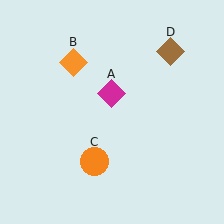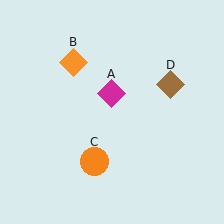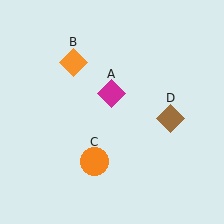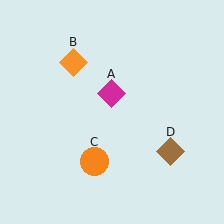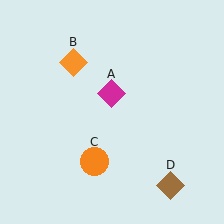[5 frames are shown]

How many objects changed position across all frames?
1 object changed position: brown diamond (object D).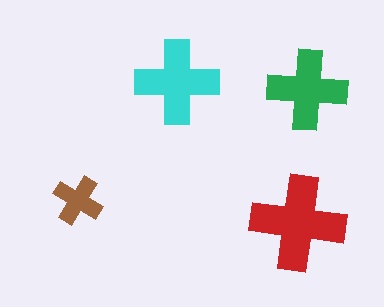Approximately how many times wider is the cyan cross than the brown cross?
About 1.5 times wider.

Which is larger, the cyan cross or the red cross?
The red one.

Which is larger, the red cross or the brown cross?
The red one.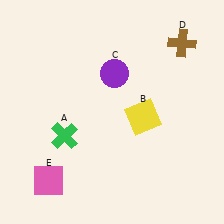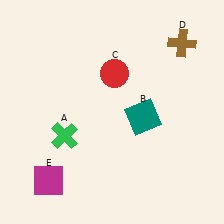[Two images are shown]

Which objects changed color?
B changed from yellow to teal. C changed from purple to red. E changed from pink to magenta.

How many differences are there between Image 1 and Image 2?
There are 3 differences between the two images.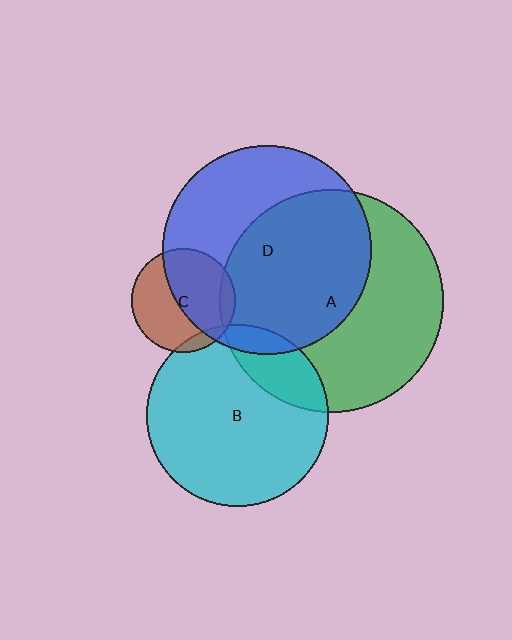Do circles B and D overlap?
Yes.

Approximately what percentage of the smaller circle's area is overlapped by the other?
Approximately 5%.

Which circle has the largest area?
Circle A (green).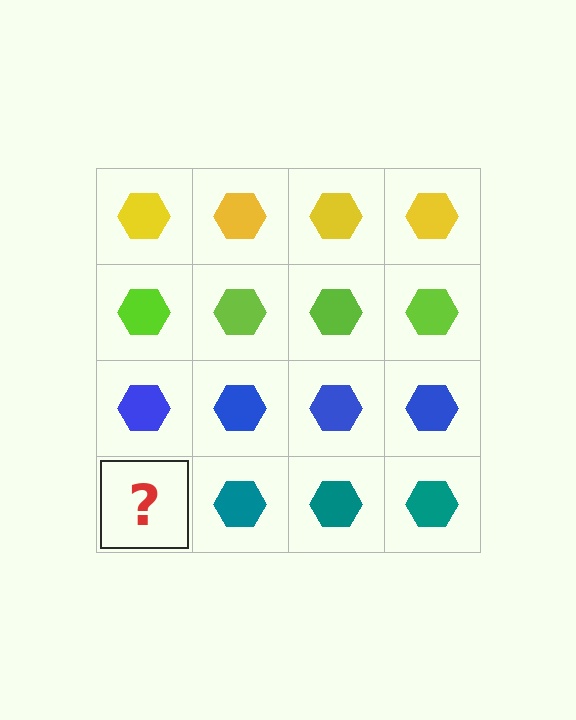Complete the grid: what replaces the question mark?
The question mark should be replaced with a teal hexagon.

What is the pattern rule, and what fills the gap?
The rule is that each row has a consistent color. The gap should be filled with a teal hexagon.